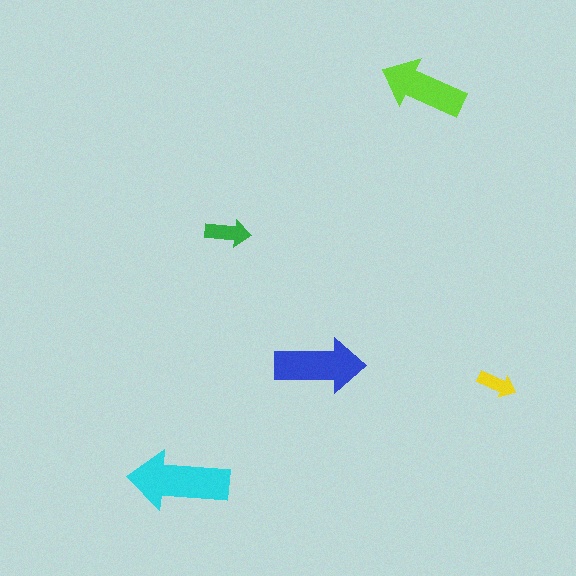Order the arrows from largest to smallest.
the cyan one, the blue one, the lime one, the green one, the yellow one.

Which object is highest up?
The lime arrow is topmost.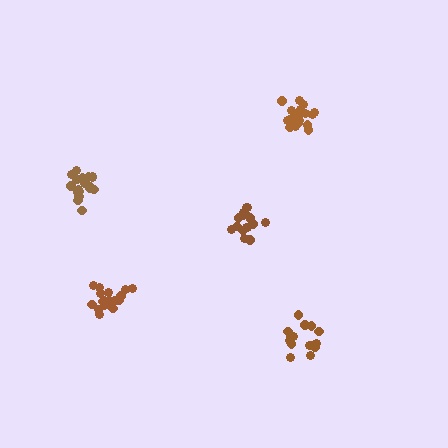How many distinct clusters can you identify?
There are 5 distinct clusters.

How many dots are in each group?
Group 1: 20 dots, Group 2: 17 dots, Group 3: 20 dots, Group 4: 16 dots, Group 5: 18 dots (91 total).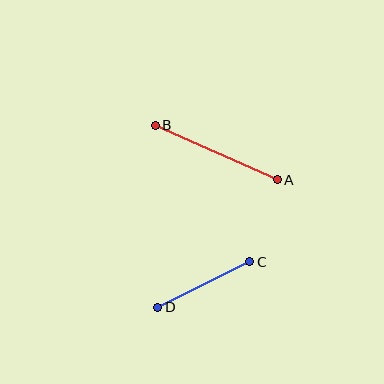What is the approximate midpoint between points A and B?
The midpoint is at approximately (216, 152) pixels.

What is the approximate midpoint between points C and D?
The midpoint is at approximately (204, 284) pixels.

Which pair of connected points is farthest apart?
Points A and B are farthest apart.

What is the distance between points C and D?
The distance is approximately 103 pixels.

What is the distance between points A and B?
The distance is approximately 134 pixels.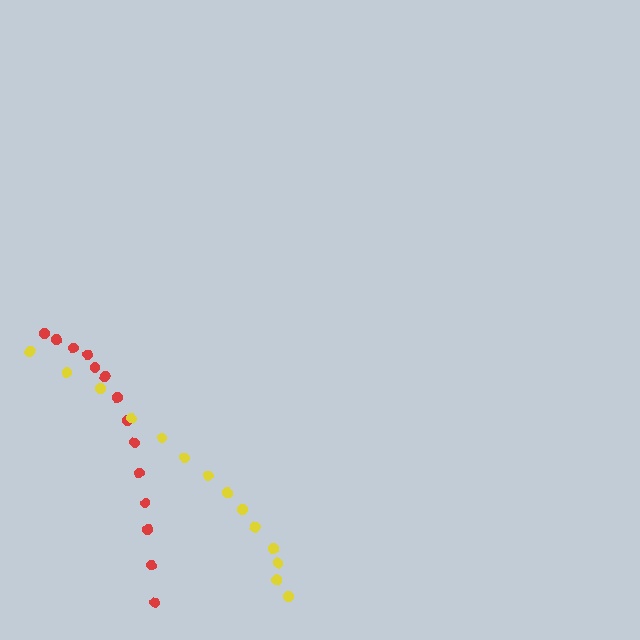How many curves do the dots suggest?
There are 2 distinct paths.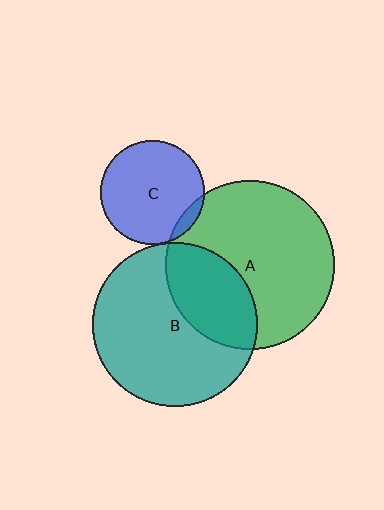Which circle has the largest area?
Circle A (green).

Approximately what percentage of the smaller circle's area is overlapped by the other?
Approximately 10%.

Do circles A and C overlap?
Yes.